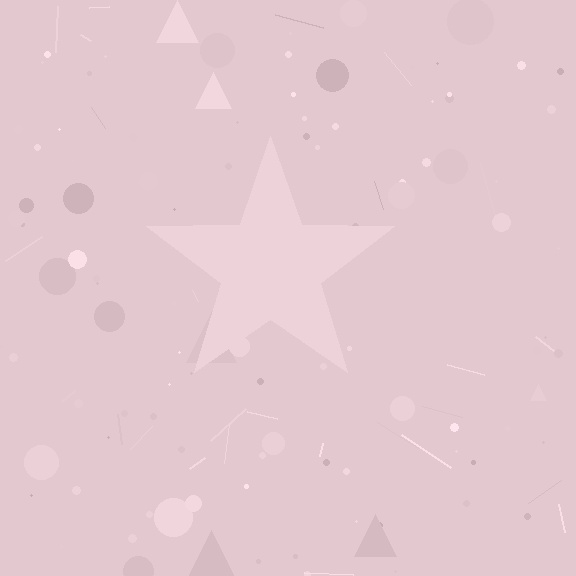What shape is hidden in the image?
A star is hidden in the image.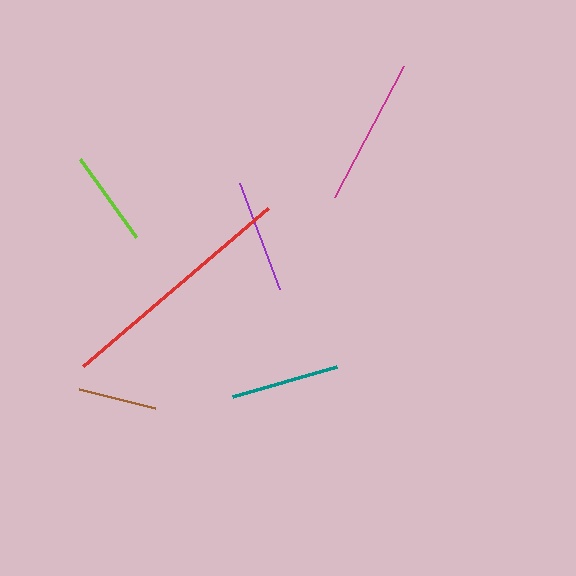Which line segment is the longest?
The red line is the longest at approximately 243 pixels.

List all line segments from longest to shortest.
From longest to shortest: red, magenta, purple, teal, lime, brown.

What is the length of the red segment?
The red segment is approximately 243 pixels long.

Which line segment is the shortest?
The brown line is the shortest at approximately 79 pixels.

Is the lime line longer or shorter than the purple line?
The purple line is longer than the lime line.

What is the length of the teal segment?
The teal segment is approximately 108 pixels long.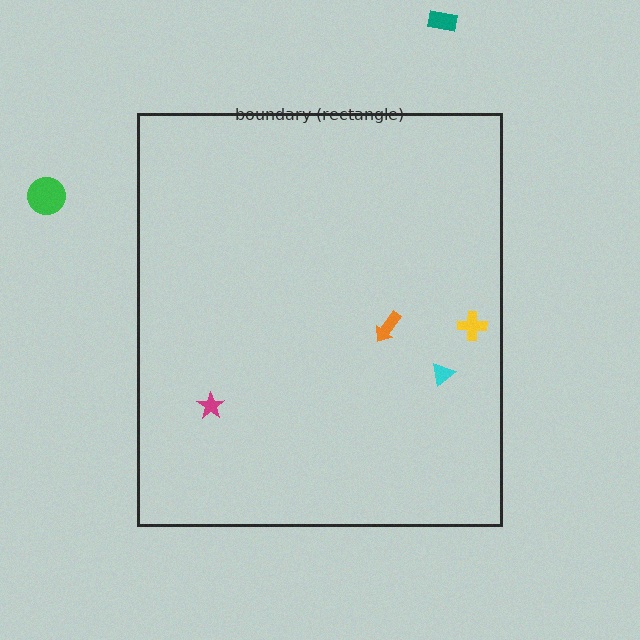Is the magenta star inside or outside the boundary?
Inside.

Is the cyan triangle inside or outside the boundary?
Inside.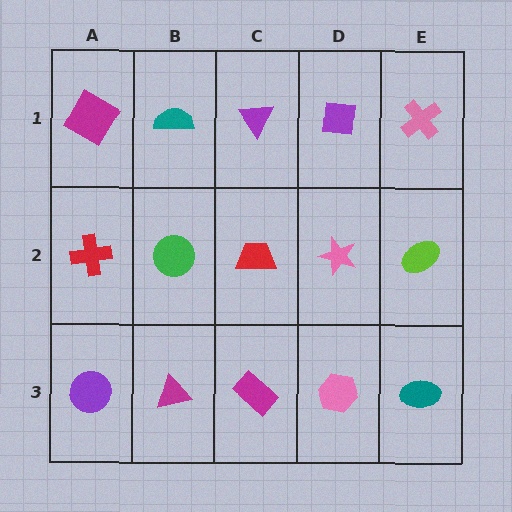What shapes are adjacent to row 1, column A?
A red cross (row 2, column A), a teal semicircle (row 1, column B).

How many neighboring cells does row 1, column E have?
2.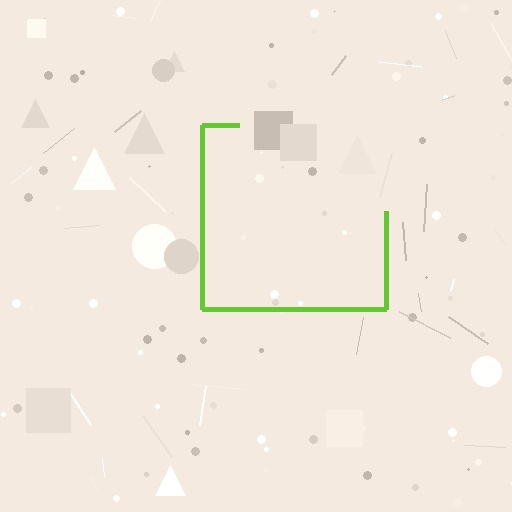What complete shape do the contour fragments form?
The contour fragments form a square.